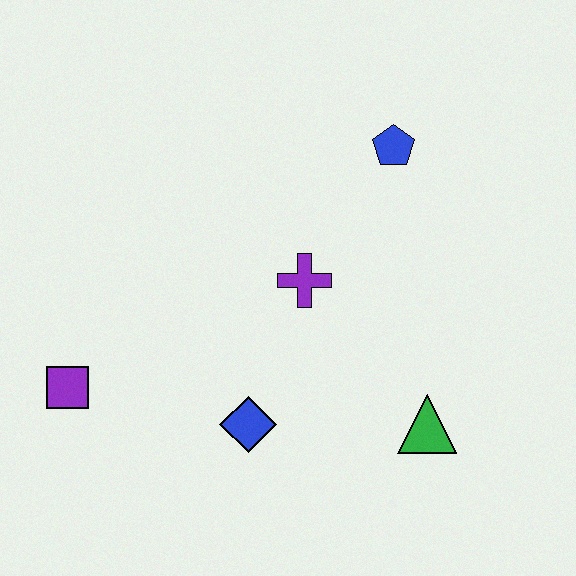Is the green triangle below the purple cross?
Yes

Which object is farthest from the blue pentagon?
The purple square is farthest from the blue pentagon.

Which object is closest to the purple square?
The blue diamond is closest to the purple square.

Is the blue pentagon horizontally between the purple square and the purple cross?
No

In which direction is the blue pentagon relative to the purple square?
The blue pentagon is to the right of the purple square.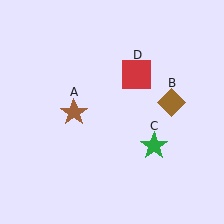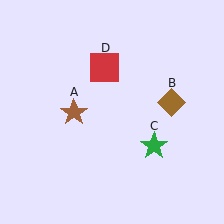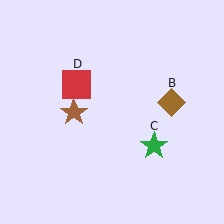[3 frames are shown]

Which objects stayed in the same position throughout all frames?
Brown star (object A) and brown diamond (object B) and green star (object C) remained stationary.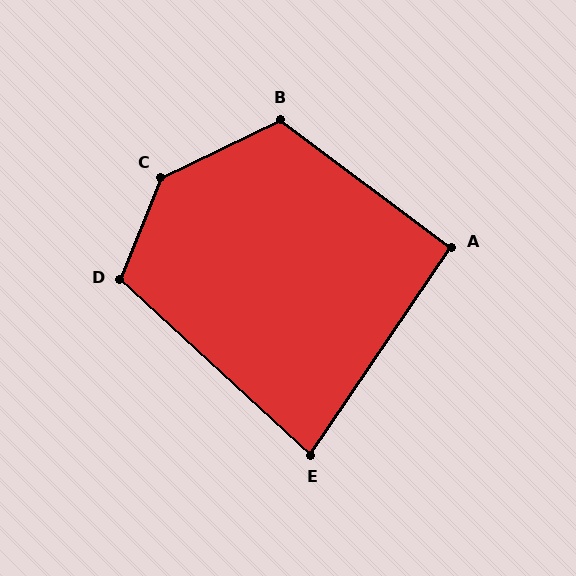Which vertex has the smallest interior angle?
E, at approximately 82 degrees.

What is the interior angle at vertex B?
Approximately 118 degrees (obtuse).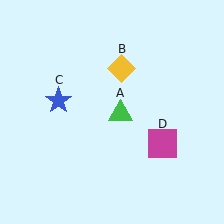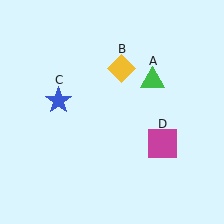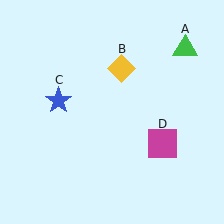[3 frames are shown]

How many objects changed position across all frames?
1 object changed position: green triangle (object A).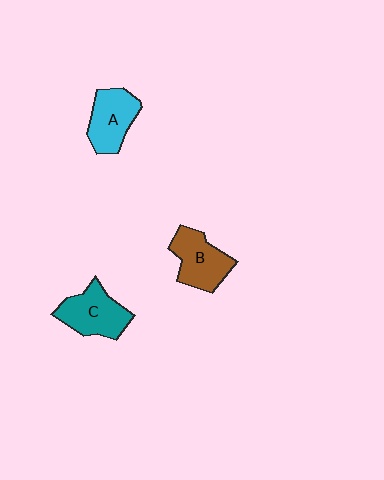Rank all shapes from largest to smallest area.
From largest to smallest: C (teal), B (brown), A (cyan).